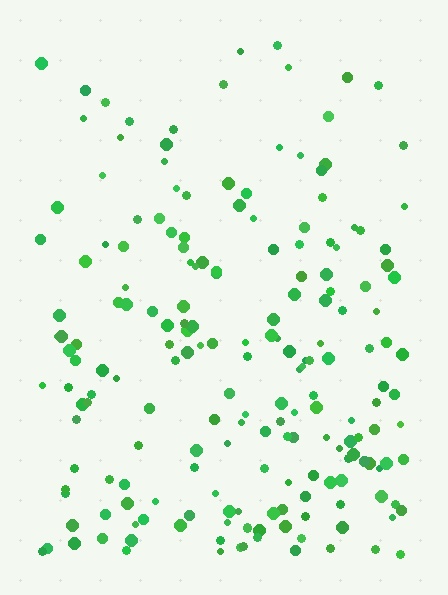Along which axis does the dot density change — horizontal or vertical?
Vertical.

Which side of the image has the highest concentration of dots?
The bottom.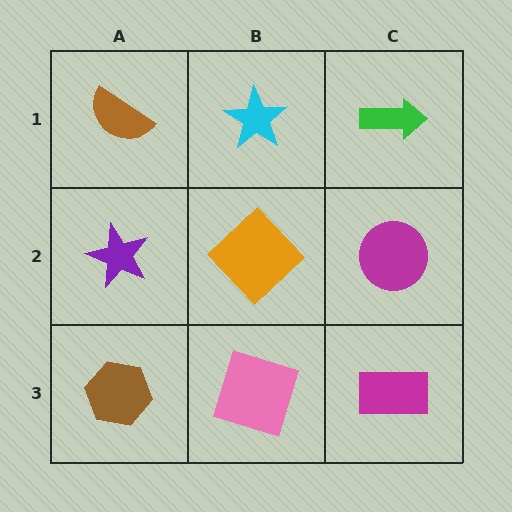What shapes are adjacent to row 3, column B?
An orange diamond (row 2, column B), a brown hexagon (row 3, column A), a magenta rectangle (row 3, column C).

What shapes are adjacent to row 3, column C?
A magenta circle (row 2, column C), a pink square (row 3, column B).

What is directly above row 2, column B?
A cyan star.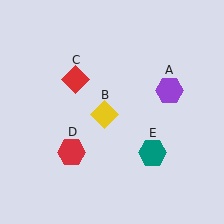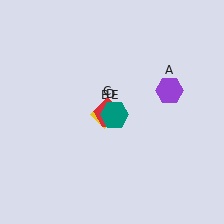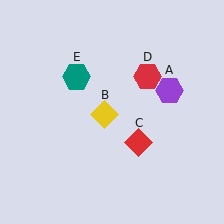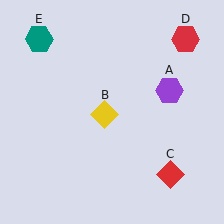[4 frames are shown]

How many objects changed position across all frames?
3 objects changed position: red diamond (object C), red hexagon (object D), teal hexagon (object E).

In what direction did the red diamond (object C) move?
The red diamond (object C) moved down and to the right.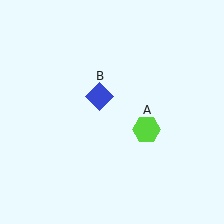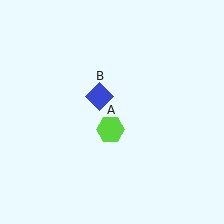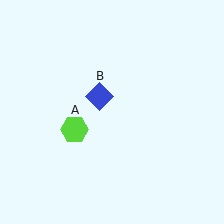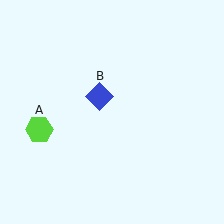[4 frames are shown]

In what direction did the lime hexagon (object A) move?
The lime hexagon (object A) moved left.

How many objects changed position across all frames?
1 object changed position: lime hexagon (object A).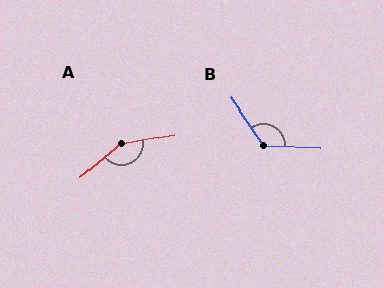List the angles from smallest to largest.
B (126°), A (149°).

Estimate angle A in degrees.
Approximately 149 degrees.